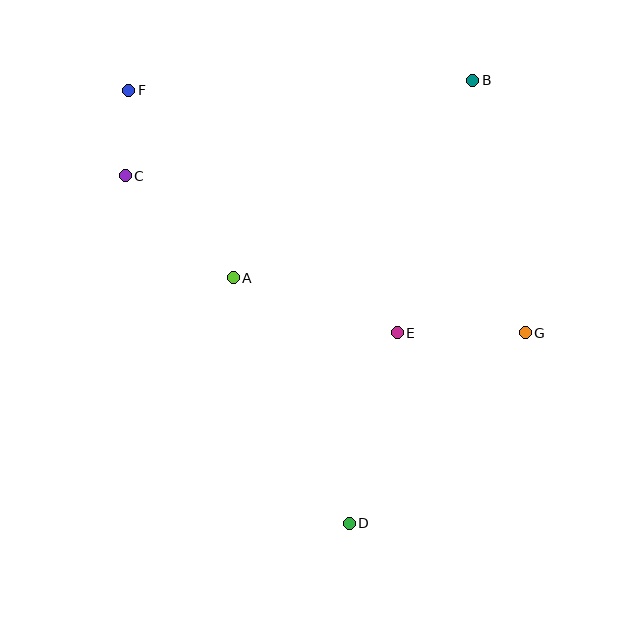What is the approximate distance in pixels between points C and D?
The distance between C and D is approximately 414 pixels.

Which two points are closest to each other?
Points C and F are closest to each other.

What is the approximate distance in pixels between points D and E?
The distance between D and E is approximately 197 pixels.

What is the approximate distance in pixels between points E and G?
The distance between E and G is approximately 128 pixels.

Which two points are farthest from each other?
Points D and F are farthest from each other.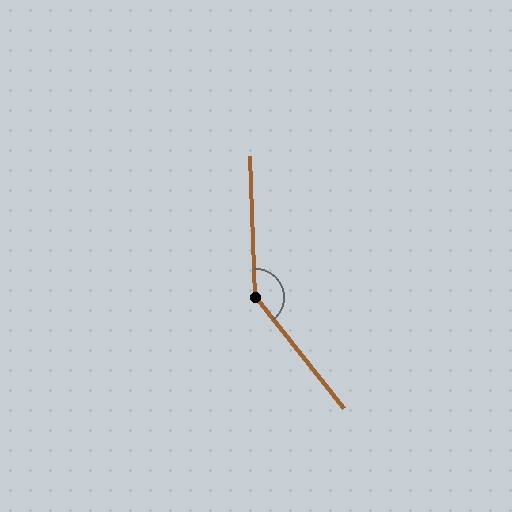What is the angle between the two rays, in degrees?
Approximately 143 degrees.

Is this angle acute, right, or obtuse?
It is obtuse.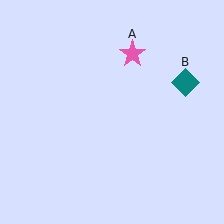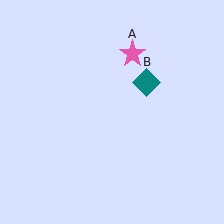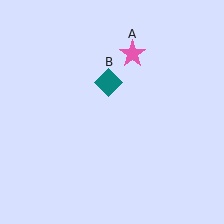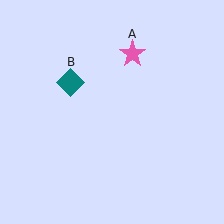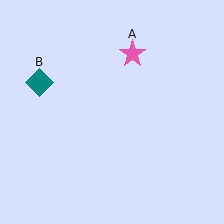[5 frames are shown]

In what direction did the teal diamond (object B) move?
The teal diamond (object B) moved left.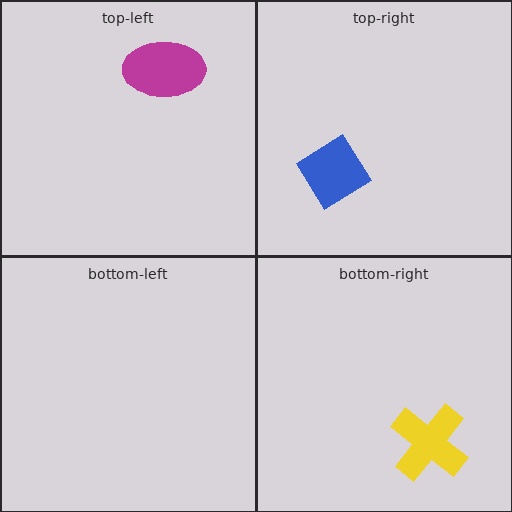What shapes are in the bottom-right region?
The yellow cross.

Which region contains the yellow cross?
The bottom-right region.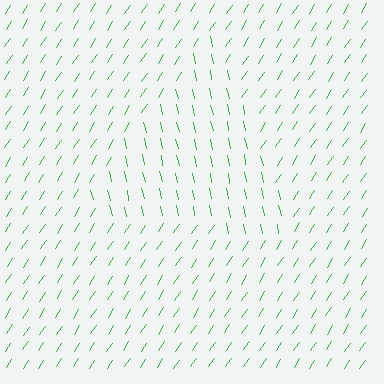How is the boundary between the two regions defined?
The boundary is defined purely by a change in line orientation (approximately 45 degrees difference). All lines are the same color and thickness.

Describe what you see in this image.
The image is filled with small green line segments. A triangle region in the image has lines oriented differently from the surrounding lines, creating a visible texture boundary.